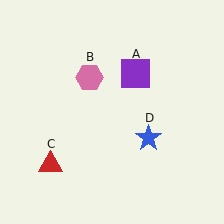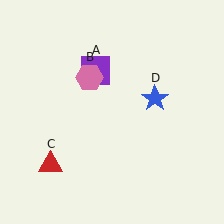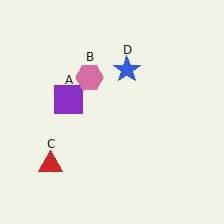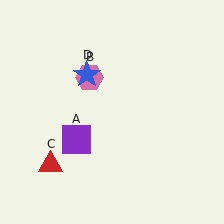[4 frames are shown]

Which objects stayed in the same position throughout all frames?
Pink hexagon (object B) and red triangle (object C) remained stationary.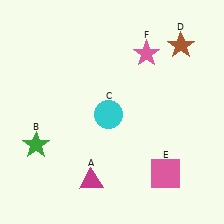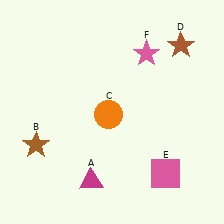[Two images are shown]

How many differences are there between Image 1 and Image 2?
There are 2 differences between the two images.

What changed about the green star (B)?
In Image 1, B is green. In Image 2, it changed to brown.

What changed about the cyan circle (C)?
In Image 1, C is cyan. In Image 2, it changed to orange.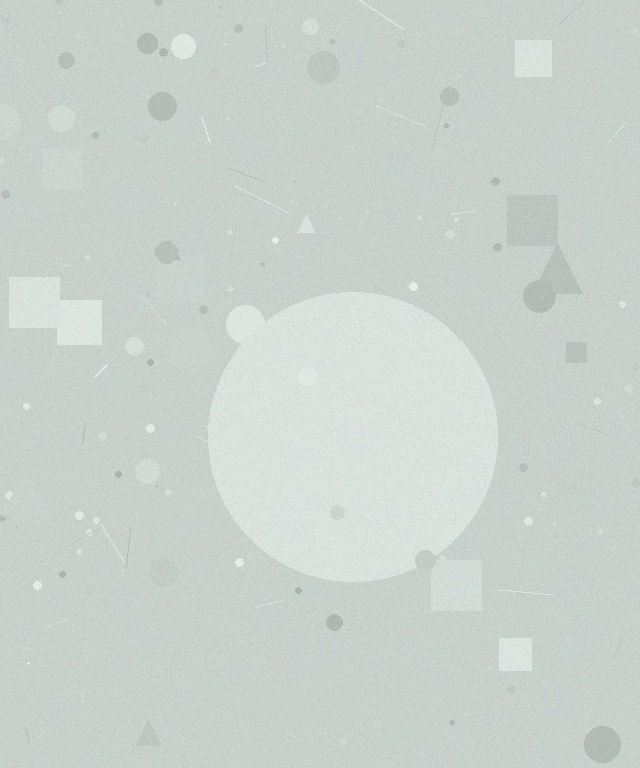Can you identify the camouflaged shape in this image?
The camouflaged shape is a circle.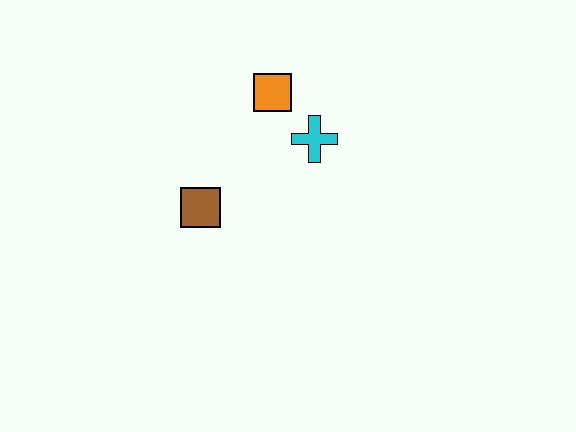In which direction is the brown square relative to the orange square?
The brown square is below the orange square.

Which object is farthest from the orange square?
The brown square is farthest from the orange square.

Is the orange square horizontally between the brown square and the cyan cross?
Yes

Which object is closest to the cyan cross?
The orange square is closest to the cyan cross.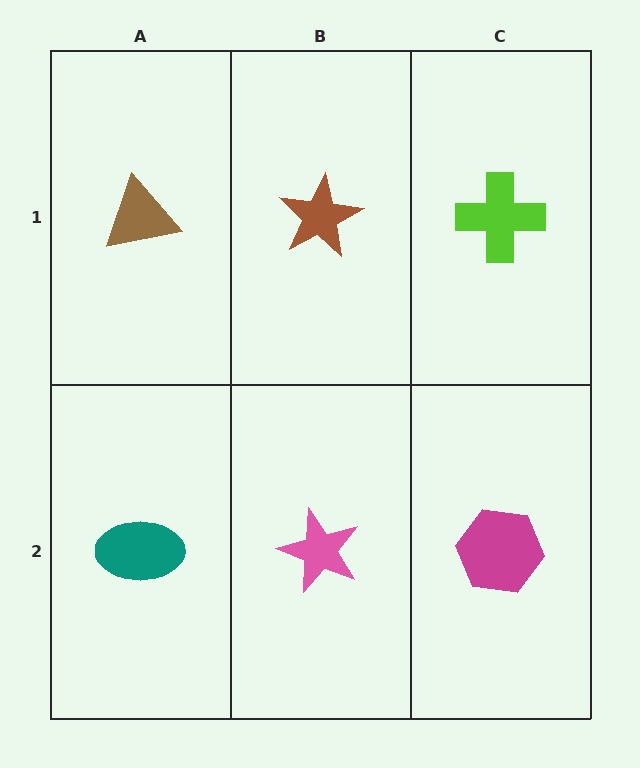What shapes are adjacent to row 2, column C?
A lime cross (row 1, column C), a pink star (row 2, column B).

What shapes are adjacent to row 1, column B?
A pink star (row 2, column B), a brown triangle (row 1, column A), a lime cross (row 1, column C).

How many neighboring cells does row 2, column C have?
2.